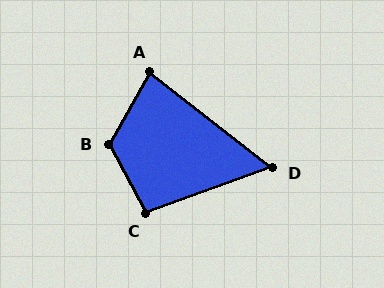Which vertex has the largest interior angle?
B, at approximately 122 degrees.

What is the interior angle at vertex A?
Approximately 81 degrees (acute).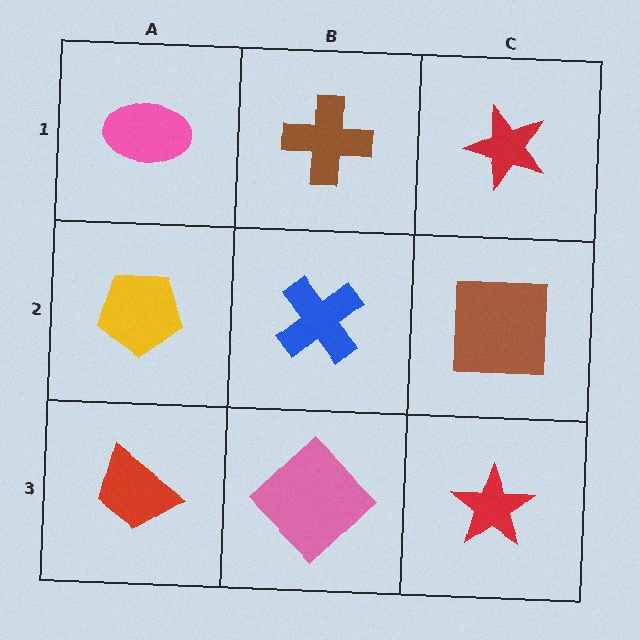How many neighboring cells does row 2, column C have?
3.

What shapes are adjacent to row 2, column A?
A pink ellipse (row 1, column A), a red trapezoid (row 3, column A), a blue cross (row 2, column B).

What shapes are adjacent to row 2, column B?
A brown cross (row 1, column B), a pink diamond (row 3, column B), a yellow pentagon (row 2, column A), a brown square (row 2, column C).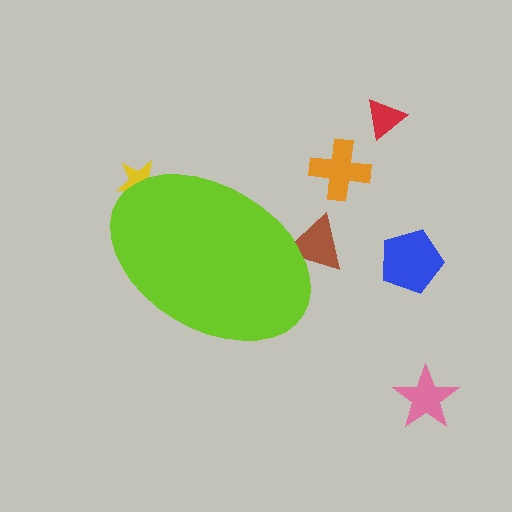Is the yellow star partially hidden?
Yes, the yellow star is partially hidden behind the lime ellipse.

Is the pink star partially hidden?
No, the pink star is fully visible.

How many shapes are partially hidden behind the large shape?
2 shapes are partially hidden.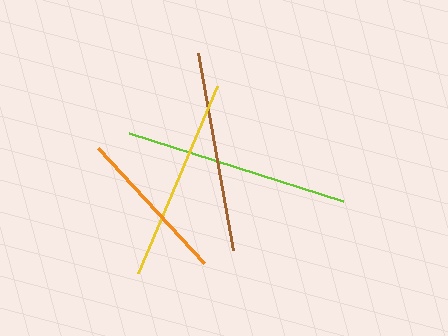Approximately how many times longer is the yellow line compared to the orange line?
The yellow line is approximately 1.3 times the length of the orange line.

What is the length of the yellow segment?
The yellow segment is approximately 203 pixels long.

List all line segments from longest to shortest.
From longest to shortest: lime, yellow, brown, orange.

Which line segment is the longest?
The lime line is the longest at approximately 224 pixels.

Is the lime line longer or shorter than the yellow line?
The lime line is longer than the yellow line.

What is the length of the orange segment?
The orange segment is approximately 156 pixels long.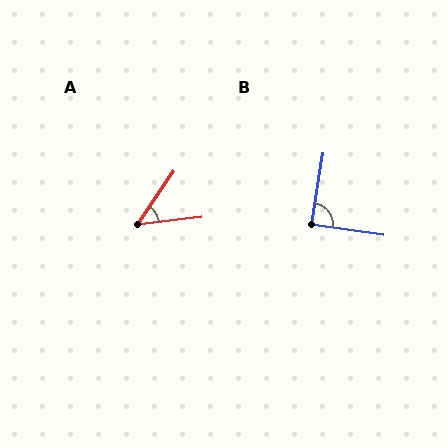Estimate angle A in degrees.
Approximately 49 degrees.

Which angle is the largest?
B, at approximately 90 degrees.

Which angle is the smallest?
A, at approximately 49 degrees.